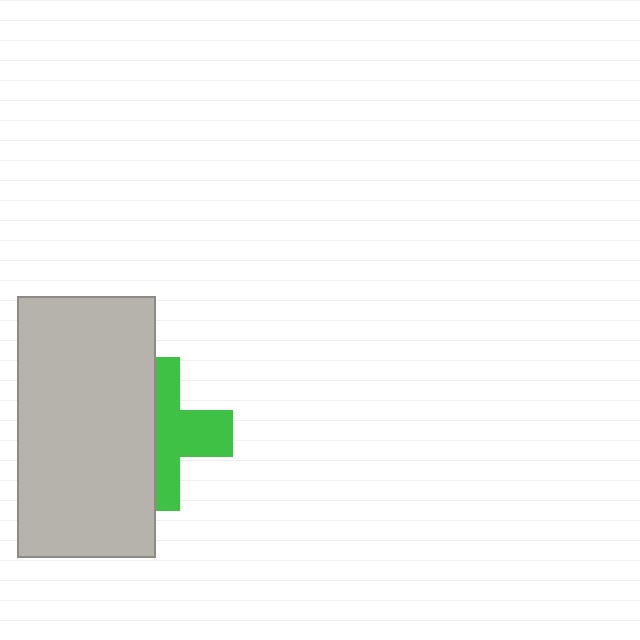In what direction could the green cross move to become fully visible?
The green cross could move right. That would shift it out from behind the light gray rectangle entirely.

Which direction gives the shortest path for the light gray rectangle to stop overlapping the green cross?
Moving left gives the shortest separation.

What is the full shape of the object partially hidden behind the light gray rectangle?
The partially hidden object is a green cross.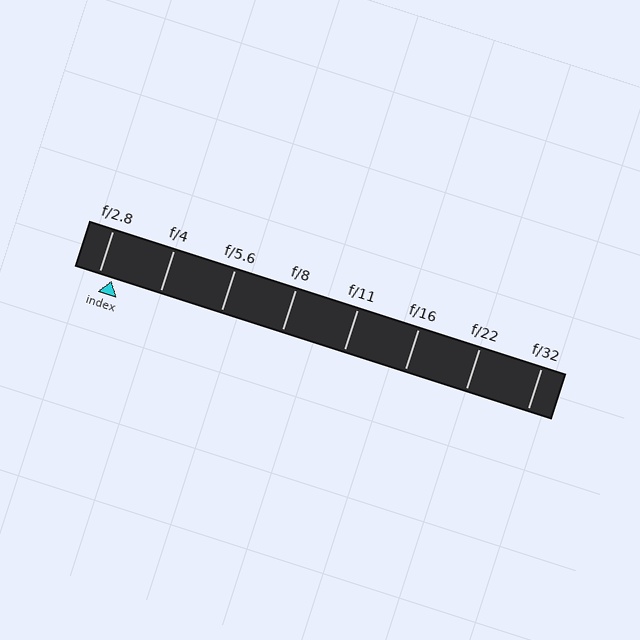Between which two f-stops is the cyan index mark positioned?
The index mark is between f/2.8 and f/4.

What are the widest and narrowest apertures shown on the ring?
The widest aperture shown is f/2.8 and the narrowest is f/32.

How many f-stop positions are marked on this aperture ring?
There are 8 f-stop positions marked.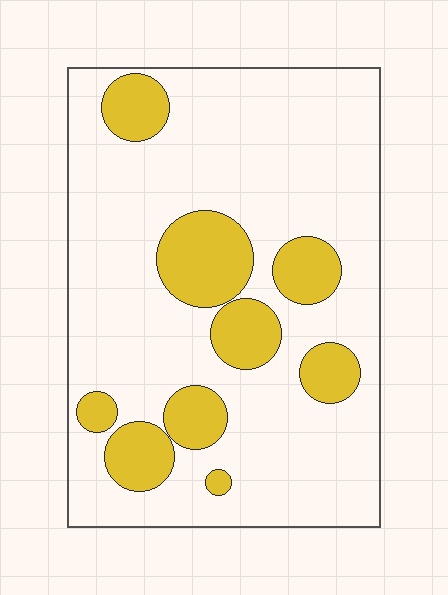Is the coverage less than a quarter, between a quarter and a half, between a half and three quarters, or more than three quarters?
Less than a quarter.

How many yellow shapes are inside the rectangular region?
9.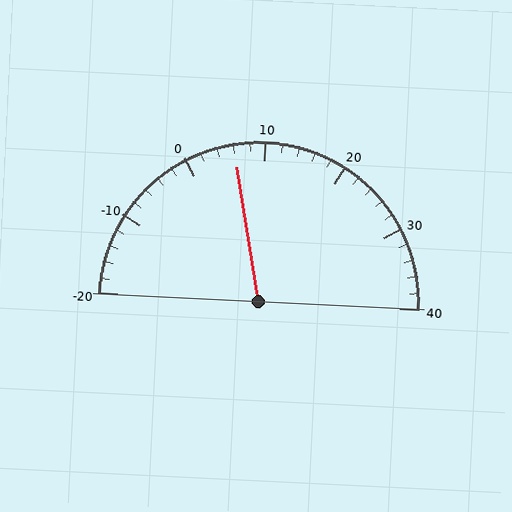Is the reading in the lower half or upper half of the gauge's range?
The reading is in the lower half of the range (-20 to 40).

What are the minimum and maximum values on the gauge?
The gauge ranges from -20 to 40.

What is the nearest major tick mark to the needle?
The nearest major tick mark is 10.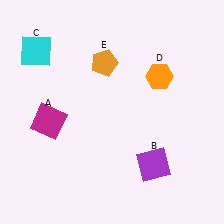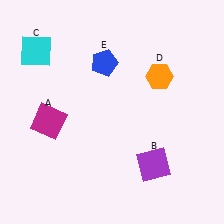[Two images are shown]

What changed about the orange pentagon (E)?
In Image 1, E is orange. In Image 2, it changed to blue.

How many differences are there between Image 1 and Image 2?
There is 1 difference between the two images.